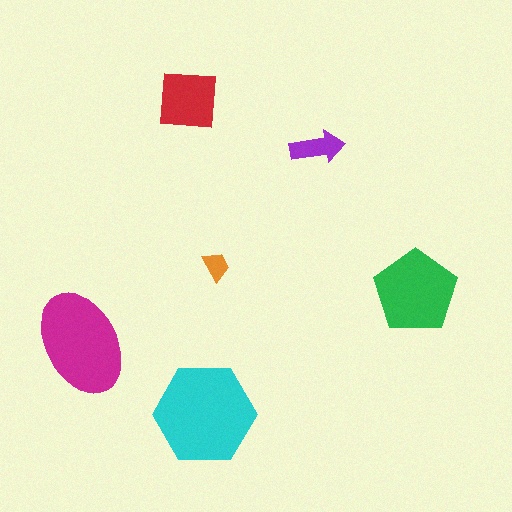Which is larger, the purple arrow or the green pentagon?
The green pentagon.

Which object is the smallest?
The orange trapezoid.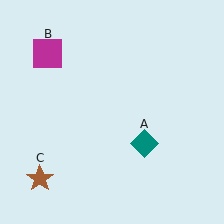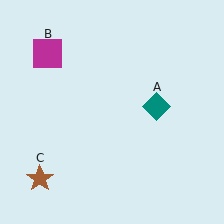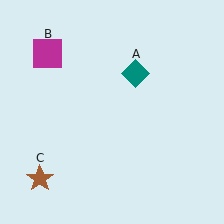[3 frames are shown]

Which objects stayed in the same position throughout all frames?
Magenta square (object B) and brown star (object C) remained stationary.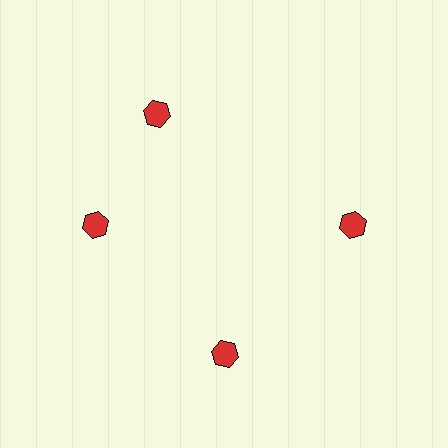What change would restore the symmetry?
The symmetry would be restored by rotating it back into even spacing with its neighbors so that all 4 hexagons sit at equal angles and equal distance from the center.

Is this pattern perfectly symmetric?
No. The 4 red hexagons are arranged in a ring, but one element near the 12 o'clock position is rotated out of alignment along the ring, breaking the 4-fold rotational symmetry.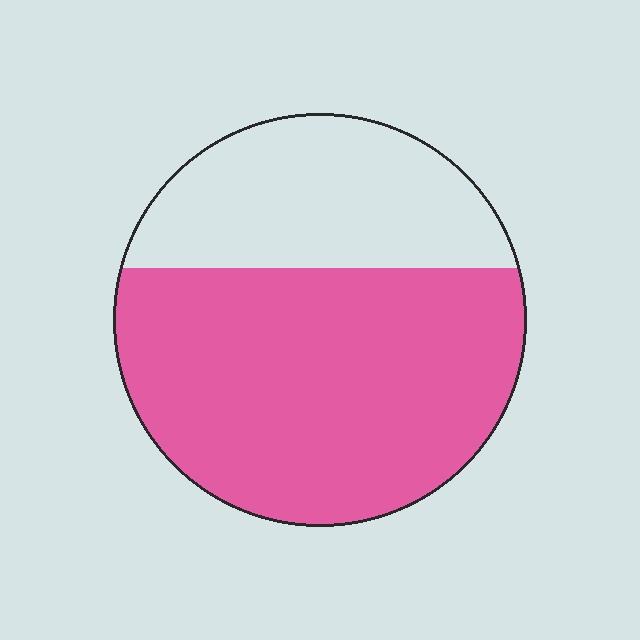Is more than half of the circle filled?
Yes.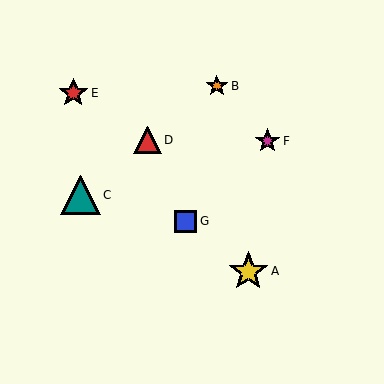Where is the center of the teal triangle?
The center of the teal triangle is at (80, 195).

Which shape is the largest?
The teal triangle (labeled C) is the largest.